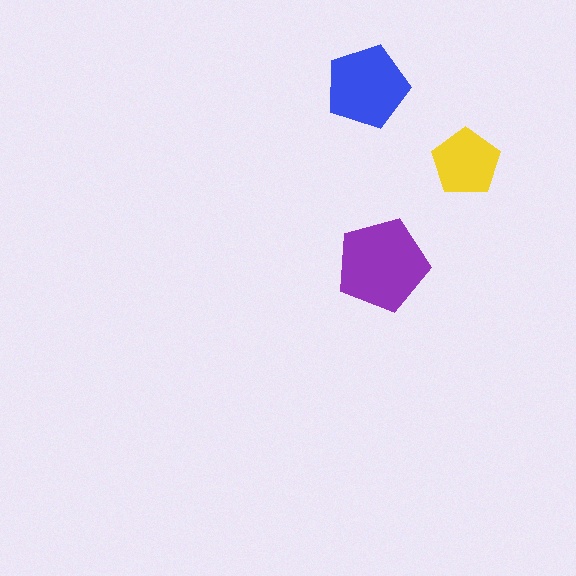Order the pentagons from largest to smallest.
the purple one, the blue one, the yellow one.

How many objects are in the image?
There are 3 objects in the image.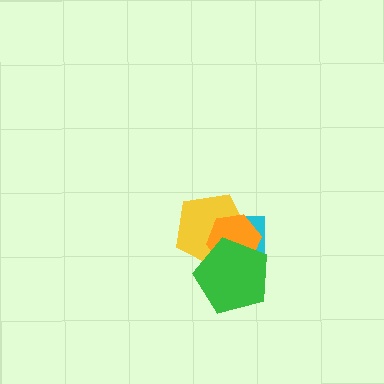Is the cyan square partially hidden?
Yes, it is partially covered by another shape.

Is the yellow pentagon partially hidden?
Yes, it is partially covered by another shape.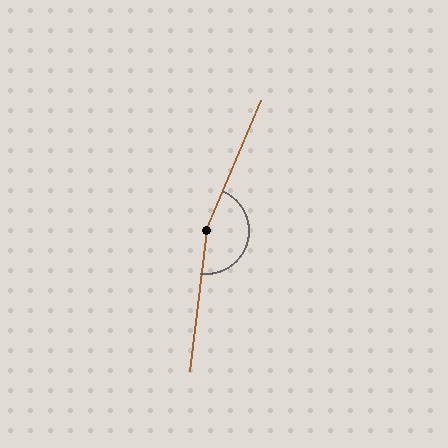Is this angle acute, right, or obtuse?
It is obtuse.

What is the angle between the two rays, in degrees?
Approximately 164 degrees.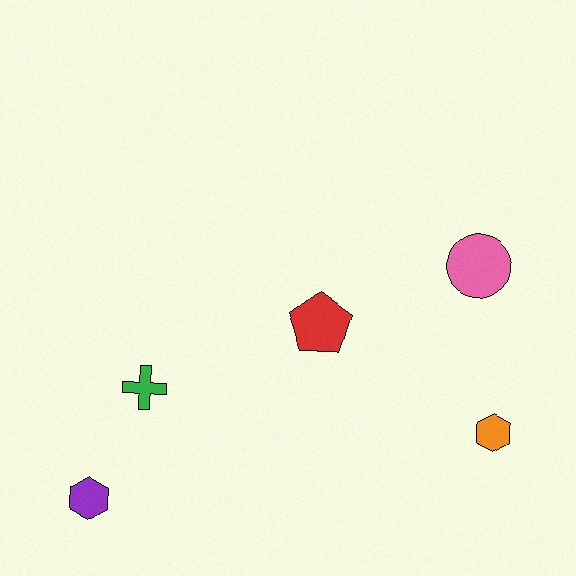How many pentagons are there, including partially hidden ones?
There is 1 pentagon.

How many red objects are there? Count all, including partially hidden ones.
There is 1 red object.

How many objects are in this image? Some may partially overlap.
There are 5 objects.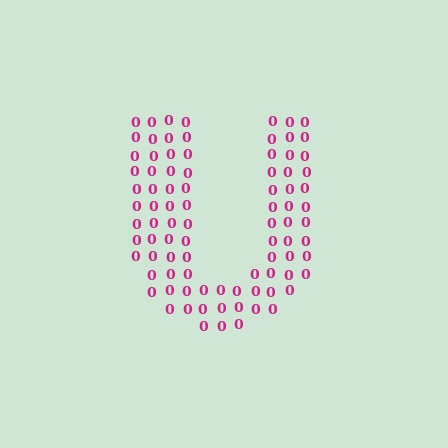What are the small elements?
The small elements are digit 0's.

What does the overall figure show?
The overall figure shows the letter U.